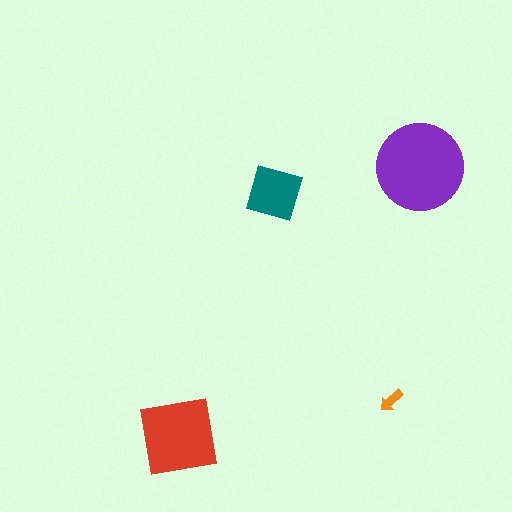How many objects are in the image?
There are 4 objects in the image.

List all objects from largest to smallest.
The purple circle, the red square, the teal square, the orange arrow.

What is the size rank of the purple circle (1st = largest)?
1st.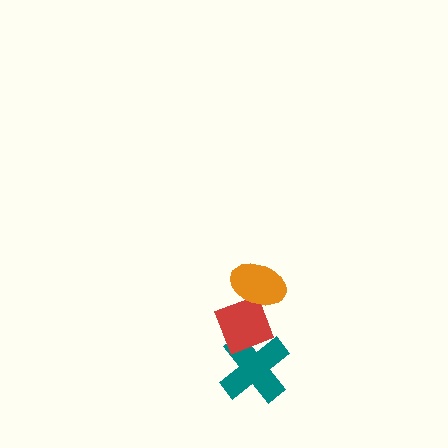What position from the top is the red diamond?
The red diamond is 2nd from the top.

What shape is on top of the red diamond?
The orange ellipse is on top of the red diamond.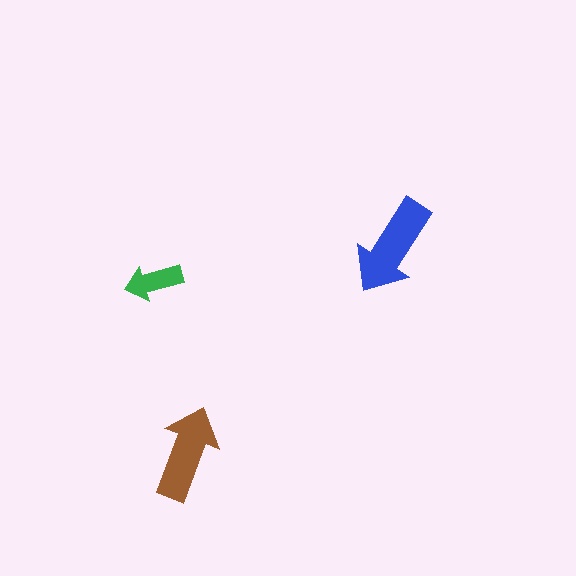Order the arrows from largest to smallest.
the blue one, the brown one, the green one.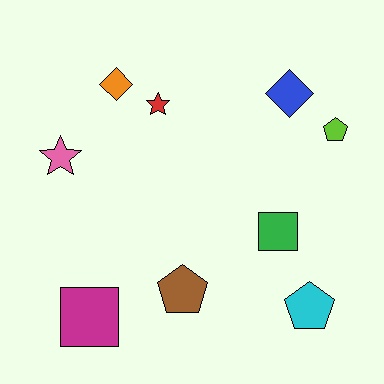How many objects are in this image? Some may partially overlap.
There are 9 objects.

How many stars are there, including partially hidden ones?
There are 2 stars.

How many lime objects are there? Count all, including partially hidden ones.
There is 1 lime object.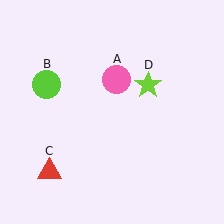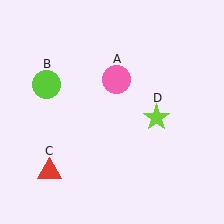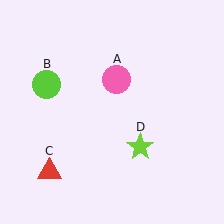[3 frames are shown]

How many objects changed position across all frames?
1 object changed position: lime star (object D).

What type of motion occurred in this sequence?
The lime star (object D) rotated clockwise around the center of the scene.